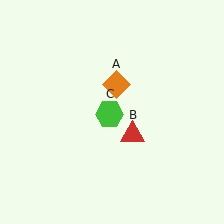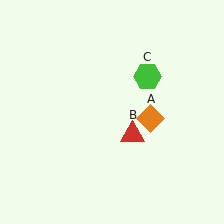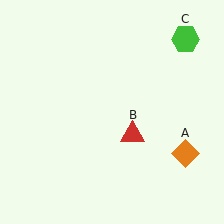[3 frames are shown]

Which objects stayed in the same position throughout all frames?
Red triangle (object B) remained stationary.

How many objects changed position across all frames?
2 objects changed position: orange diamond (object A), green hexagon (object C).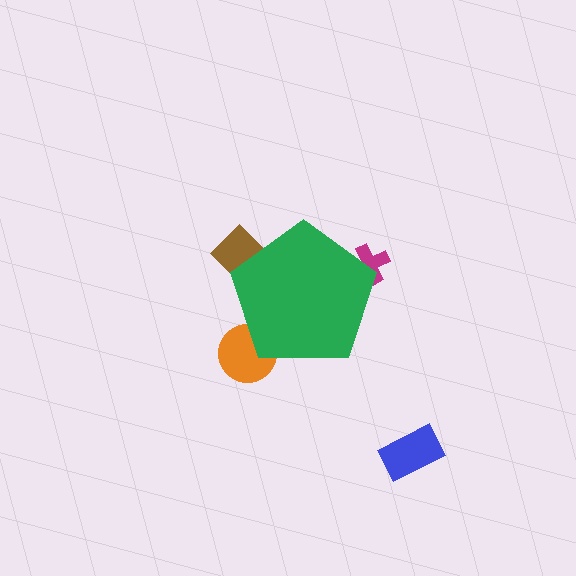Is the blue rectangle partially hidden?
No, the blue rectangle is fully visible.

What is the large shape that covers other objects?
A green pentagon.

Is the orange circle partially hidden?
Yes, the orange circle is partially hidden behind the green pentagon.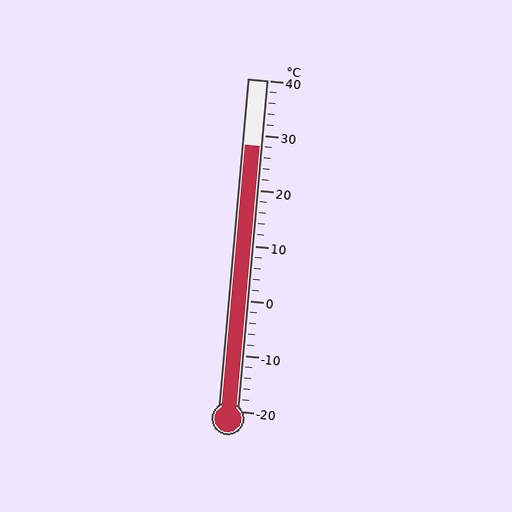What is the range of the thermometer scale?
The thermometer scale ranges from -20°C to 40°C.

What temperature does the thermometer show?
The thermometer shows approximately 28°C.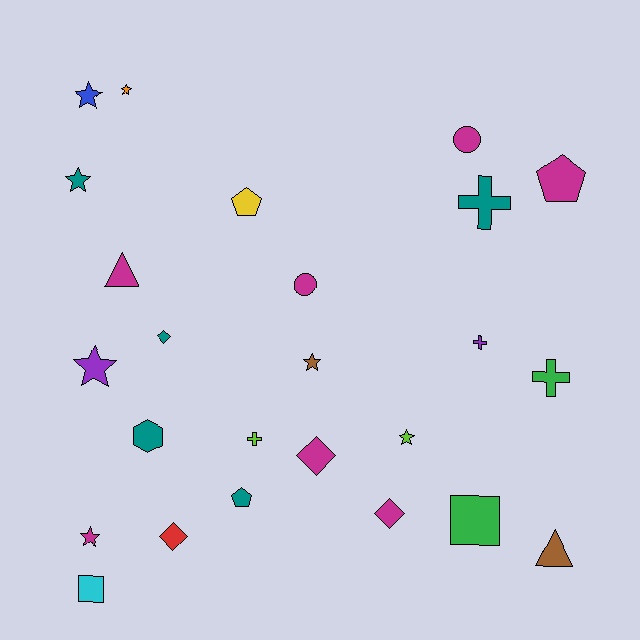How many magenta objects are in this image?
There are 7 magenta objects.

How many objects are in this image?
There are 25 objects.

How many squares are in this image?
There are 2 squares.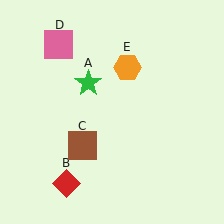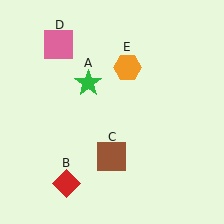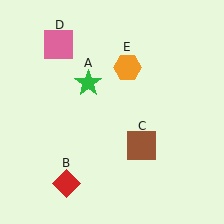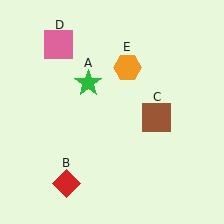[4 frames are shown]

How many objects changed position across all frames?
1 object changed position: brown square (object C).